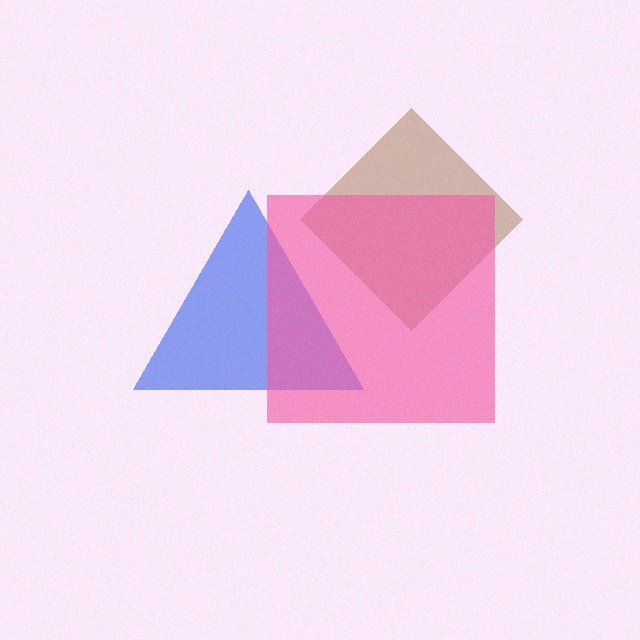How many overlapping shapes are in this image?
There are 3 overlapping shapes in the image.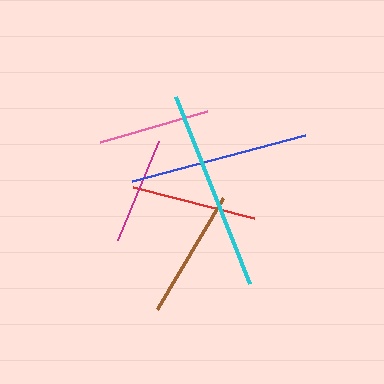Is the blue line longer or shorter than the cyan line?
The cyan line is longer than the blue line.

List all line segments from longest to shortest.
From longest to shortest: cyan, blue, brown, red, pink, magenta.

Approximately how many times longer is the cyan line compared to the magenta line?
The cyan line is approximately 1.9 times the length of the magenta line.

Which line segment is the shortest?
The magenta line is the shortest at approximately 107 pixels.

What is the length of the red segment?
The red segment is approximately 125 pixels long.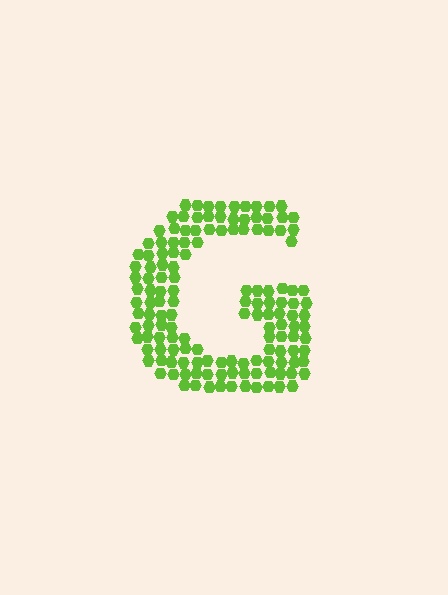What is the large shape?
The large shape is the letter G.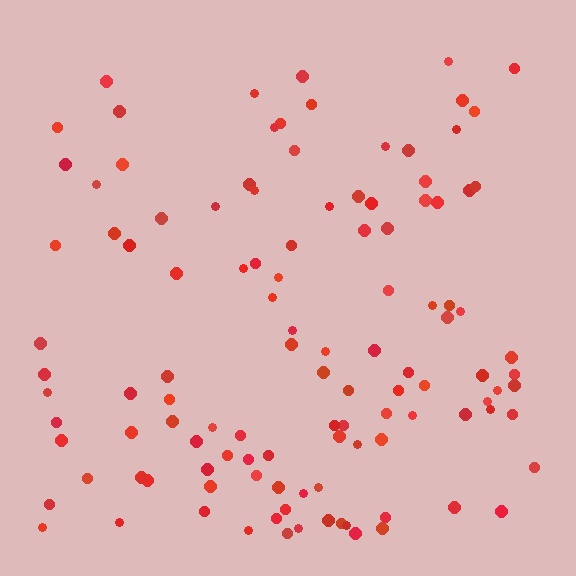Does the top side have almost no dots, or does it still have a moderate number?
Still a moderate number, just noticeably fewer than the bottom.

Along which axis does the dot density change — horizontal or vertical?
Vertical.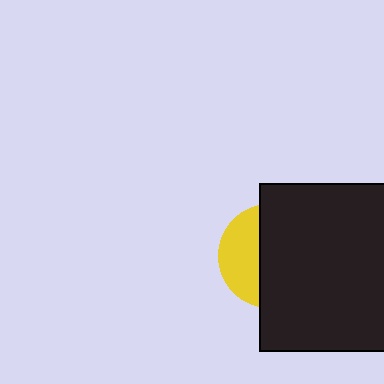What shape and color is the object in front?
The object in front is a black square.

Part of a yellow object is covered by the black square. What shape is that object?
It is a circle.